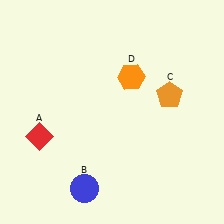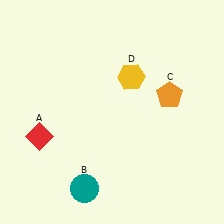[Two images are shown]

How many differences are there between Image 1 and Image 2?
There are 2 differences between the two images.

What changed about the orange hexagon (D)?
In Image 1, D is orange. In Image 2, it changed to yellow.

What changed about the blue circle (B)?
In Image 1, B is blue. In Image 2, it changed to teal.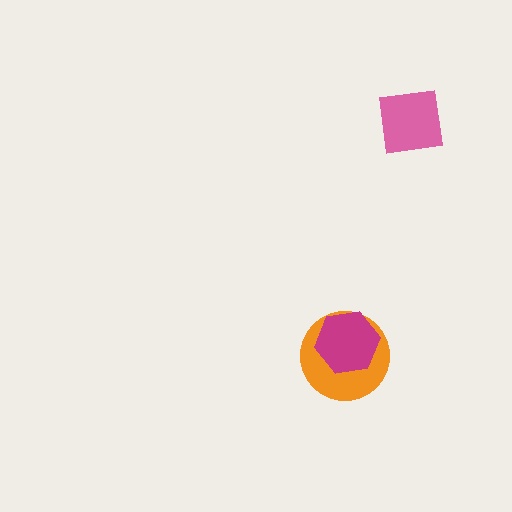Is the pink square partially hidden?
No, no other shape covers it.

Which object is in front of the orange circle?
The magenta hexagon is in front of the orange circle.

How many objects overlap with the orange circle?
1 object overlaps with the orange circle.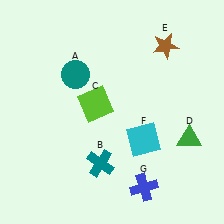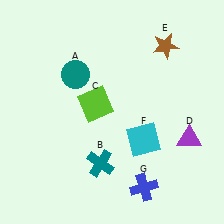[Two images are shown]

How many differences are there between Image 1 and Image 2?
There is 1 difference between the two images.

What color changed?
The triangle (D) changed from green in Image 1 to purple in Image 2.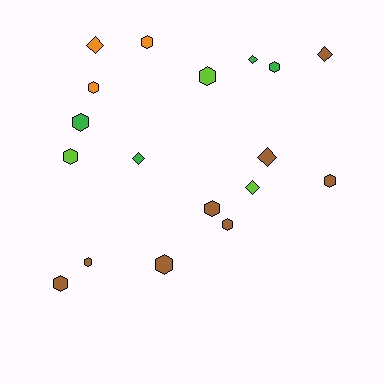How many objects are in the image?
There are 18 objects.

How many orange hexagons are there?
There are 2 orange hexagons.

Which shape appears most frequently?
Hexagon, with 12 objects.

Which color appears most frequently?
Brown, with 8 objects.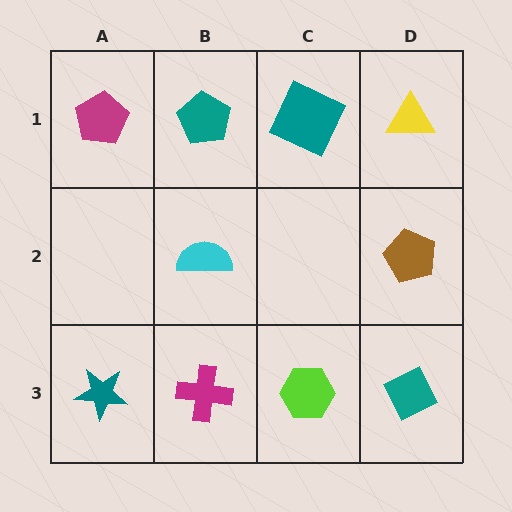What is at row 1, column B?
A teal pentagon.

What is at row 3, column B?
A magenta cross.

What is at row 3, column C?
A lime hexagon.